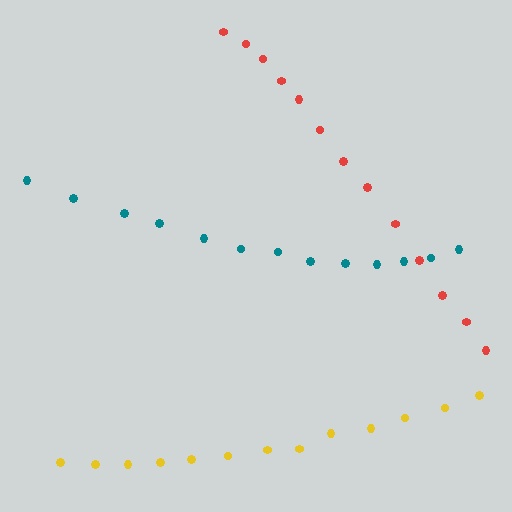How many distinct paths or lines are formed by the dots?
There are 3 distinct paths.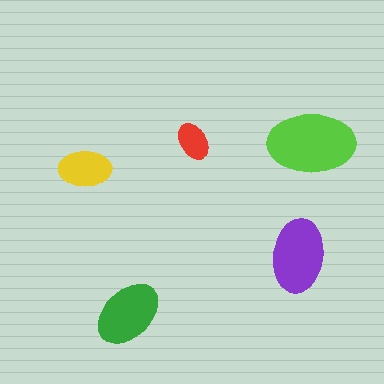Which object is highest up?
The red ellipse is topmost.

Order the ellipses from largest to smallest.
the lime one, the purple one, the green one, the yellow one, the red one.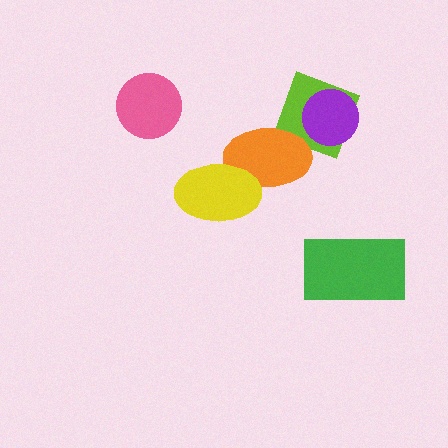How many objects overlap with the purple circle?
1 object overlaps with the purple circle.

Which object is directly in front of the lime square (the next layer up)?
The purple circle is directly in front of the lime square.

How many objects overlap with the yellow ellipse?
1 object overlaps with the yellow ellipse.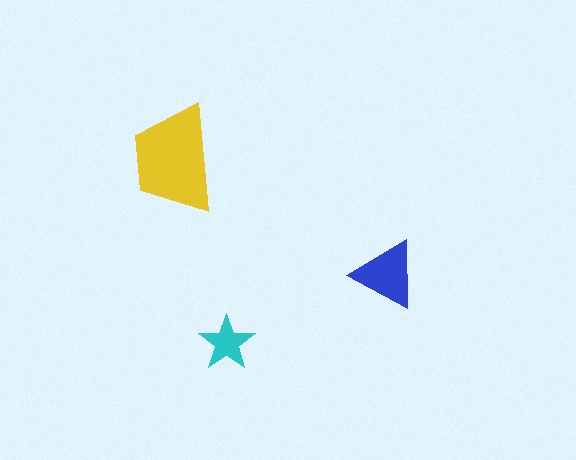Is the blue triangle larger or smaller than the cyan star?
Larger.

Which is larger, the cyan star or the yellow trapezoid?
The yellow trapezoid.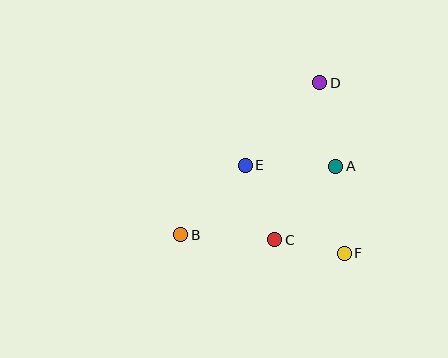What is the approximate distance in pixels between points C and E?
The distance between C and E is approximately 80 pixels.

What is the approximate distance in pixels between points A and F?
The distance between A and F is approximately 87 pixels.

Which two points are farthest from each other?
Points B and D are farthest from each other.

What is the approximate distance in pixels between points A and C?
The distance between A and C is approximately 95 pixels.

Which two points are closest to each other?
Points C and F are closest to each other.